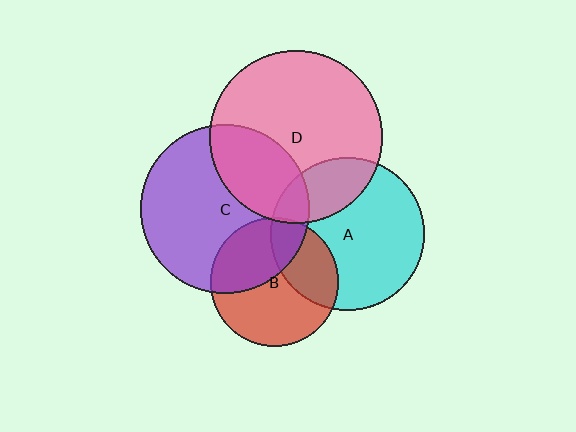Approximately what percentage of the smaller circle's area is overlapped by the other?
Approximately 30%.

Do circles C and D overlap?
Yes.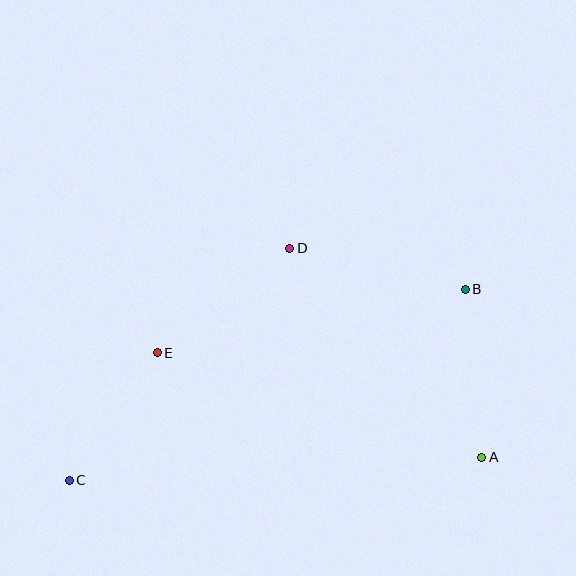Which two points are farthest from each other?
Points B and C are farthest from each other.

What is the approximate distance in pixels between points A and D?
The distance between A and D is approximately 284 pixels.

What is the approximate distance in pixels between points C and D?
The distance between C and D is approximately 320 pixels.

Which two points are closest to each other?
Points C and E are closest to each other.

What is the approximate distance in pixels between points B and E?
The distance between B and E is approximately 314 pixels.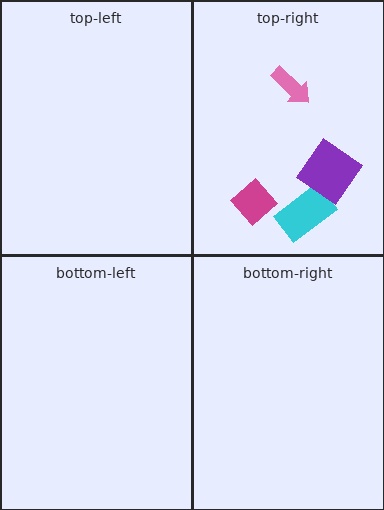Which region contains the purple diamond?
The top-right region.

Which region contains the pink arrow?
The top-right region.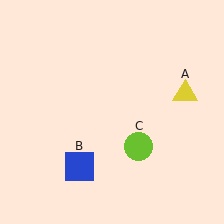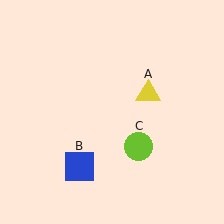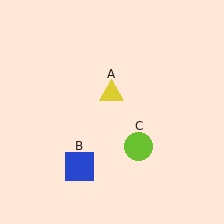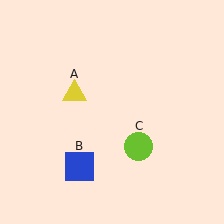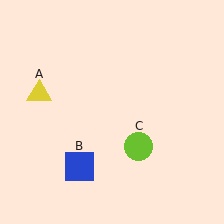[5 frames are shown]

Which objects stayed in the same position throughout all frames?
Blue square (object B) and lime circle (object C) remained stationary.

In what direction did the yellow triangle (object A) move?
The yellow triangle (object A) moved left.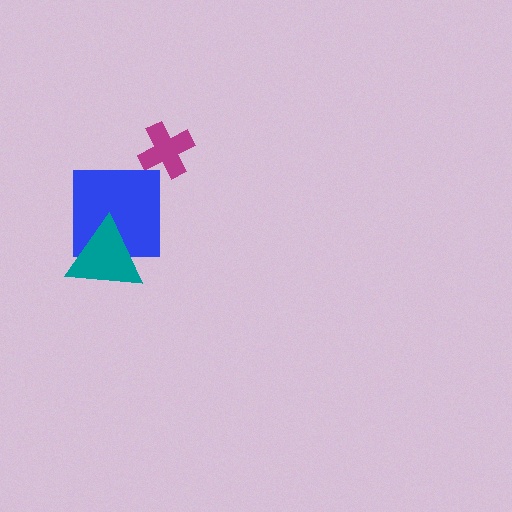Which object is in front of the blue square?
The teal triangle is in front of the blue square.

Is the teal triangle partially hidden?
No, no other shape covers it.